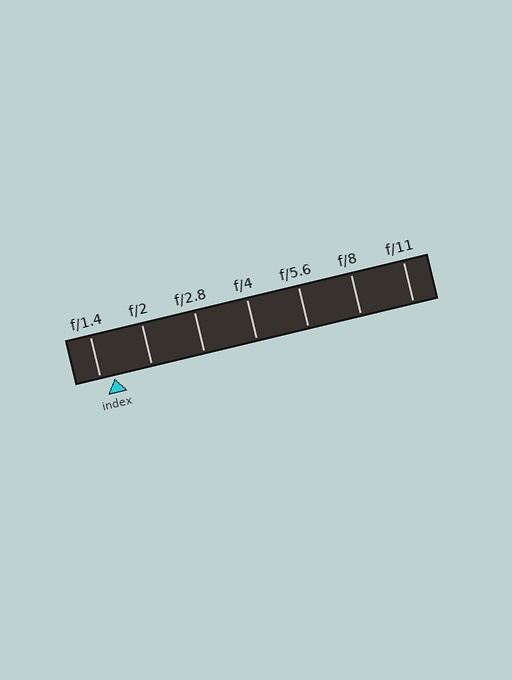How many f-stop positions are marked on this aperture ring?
There are 7 f-stop positions marked.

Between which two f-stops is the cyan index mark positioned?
The index mark is between f/1.4 and f/2.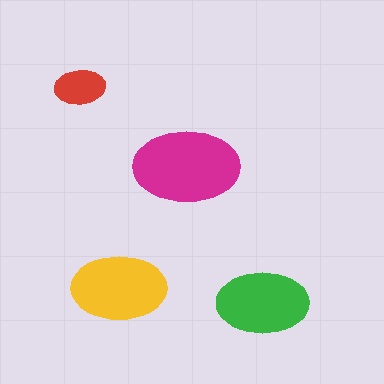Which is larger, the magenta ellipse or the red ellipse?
The magenta one.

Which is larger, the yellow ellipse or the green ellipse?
The yellow one.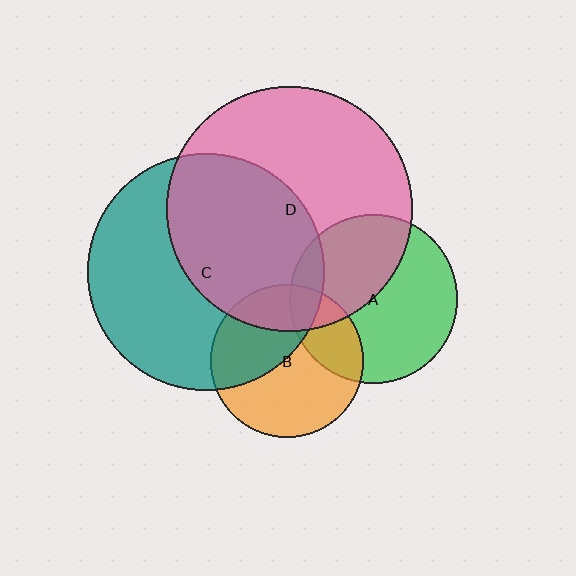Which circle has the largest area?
Circle D (pink).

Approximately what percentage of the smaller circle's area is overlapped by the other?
Approximately 50%.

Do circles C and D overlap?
Yes.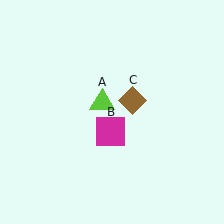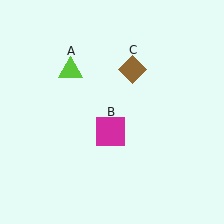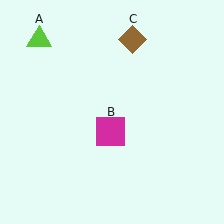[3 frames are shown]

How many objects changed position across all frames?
2 objects changed position: lime triangle (object A), brown diamond (object C).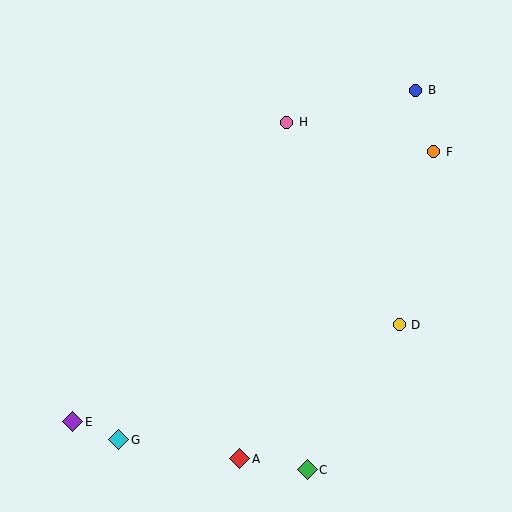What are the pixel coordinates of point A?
Point A is at (239, 459).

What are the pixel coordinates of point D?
Point D is at (399, 325).